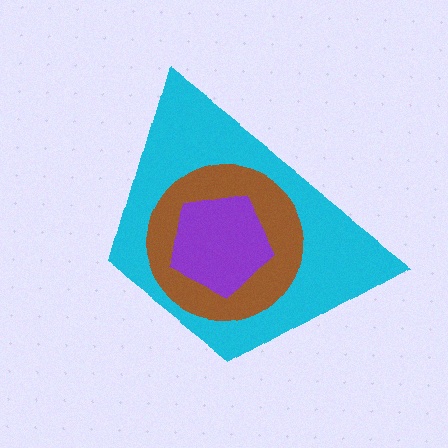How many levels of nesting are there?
3.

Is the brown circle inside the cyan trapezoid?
Yes.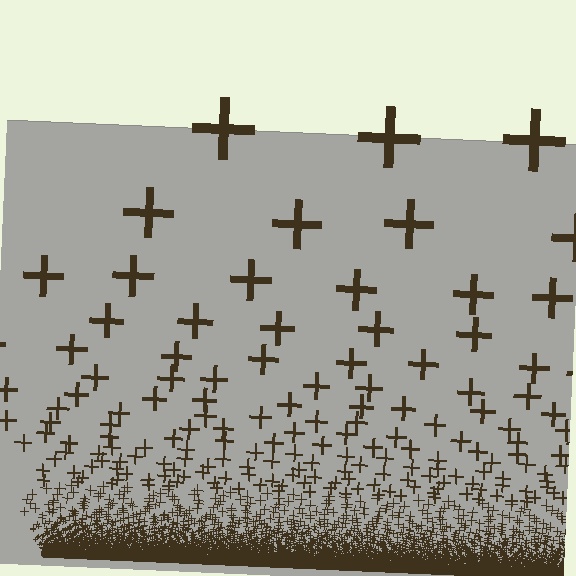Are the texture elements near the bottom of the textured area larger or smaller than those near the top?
Smaller. The gradient is inverted — elements near the bottom are smaller and denser.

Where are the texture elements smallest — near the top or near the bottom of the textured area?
Near the bottom.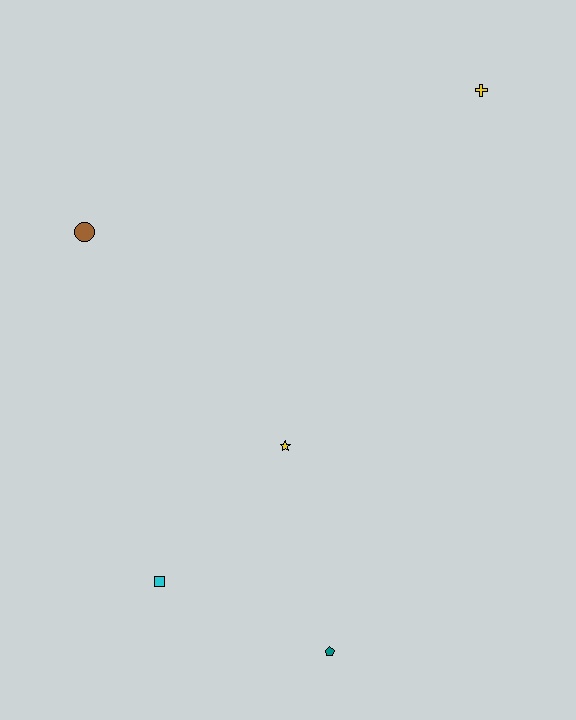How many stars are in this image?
There is 1 star.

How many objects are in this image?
There are 5 objects.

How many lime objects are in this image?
There are no lime objects.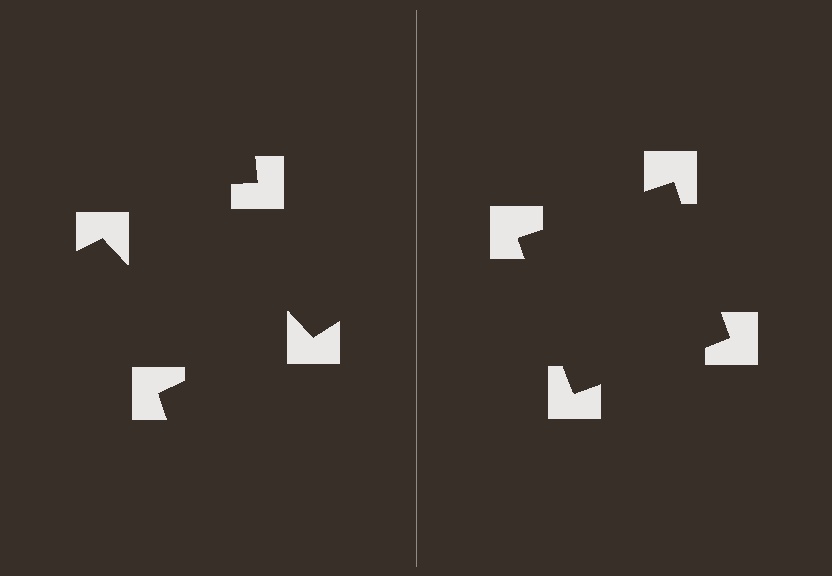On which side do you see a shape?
An illusory square appears on the right side. On the left side the wedge cuts are rotated, so no coherent shape forms.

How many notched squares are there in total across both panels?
8 — 4 on each side.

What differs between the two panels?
The notched squares are positioned identically on both sides; only the wedge orientations differ. On the right they align to a square; on the left they are misaligned.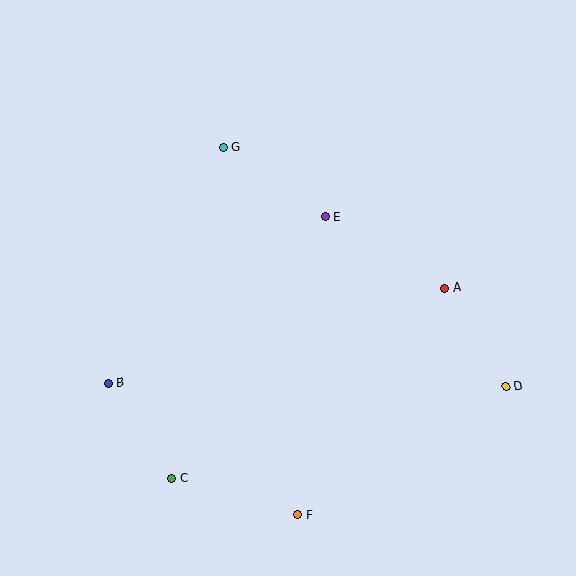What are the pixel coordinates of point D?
Point D is at (506, 386).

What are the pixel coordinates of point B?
Point B is at (109, 383).